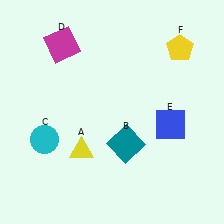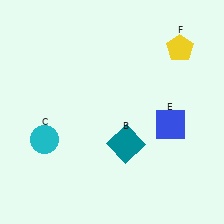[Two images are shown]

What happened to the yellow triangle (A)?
The yellow triangle (A) was removed in Image 2. It was in the bottom-left area of Image 1.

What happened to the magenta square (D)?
The magenta square (D) was removed in Image 2. It was in the top-left area of Image 1.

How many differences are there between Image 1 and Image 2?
There are 2 differences between the two images.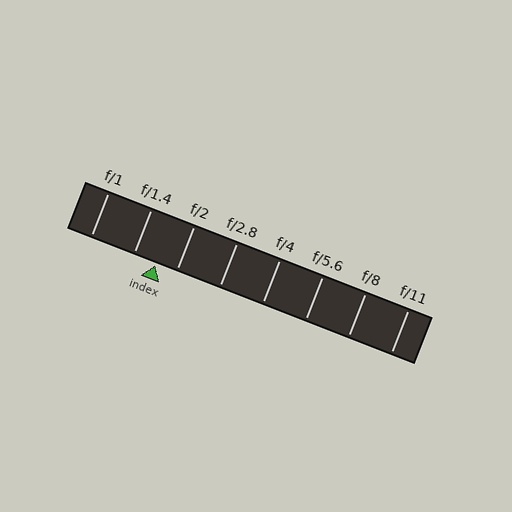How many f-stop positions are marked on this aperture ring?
There are 8 f-stop positions marked.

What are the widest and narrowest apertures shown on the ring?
The widest aperture shown is f/1 and the narrowest is f/11.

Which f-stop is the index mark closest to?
The index mark is closest to f/2.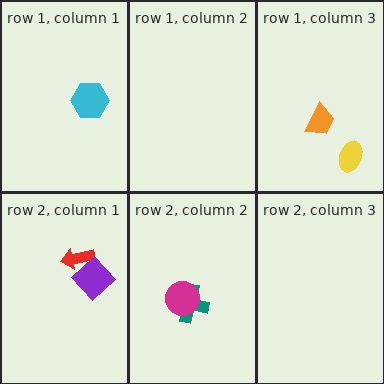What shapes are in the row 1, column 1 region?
The cyan hexagon.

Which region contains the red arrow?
The row 2, column 1 region.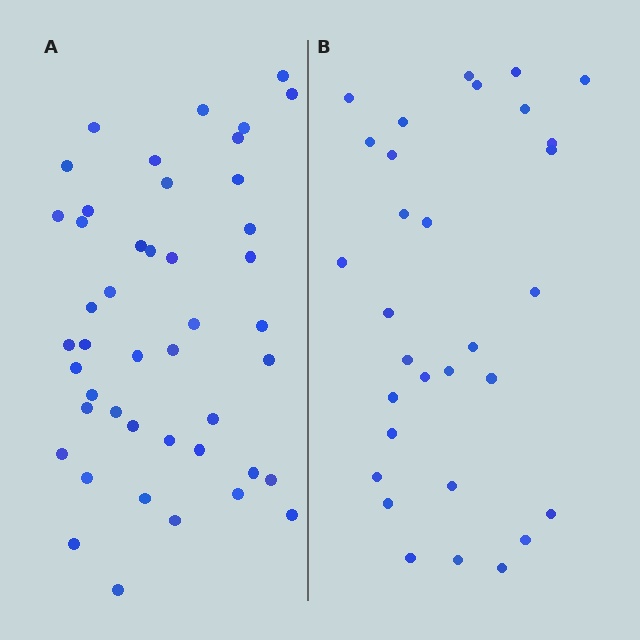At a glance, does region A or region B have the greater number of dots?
Region A (the left region) has more dots.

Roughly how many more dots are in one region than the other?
Region A has approximately 15 more dots than region B.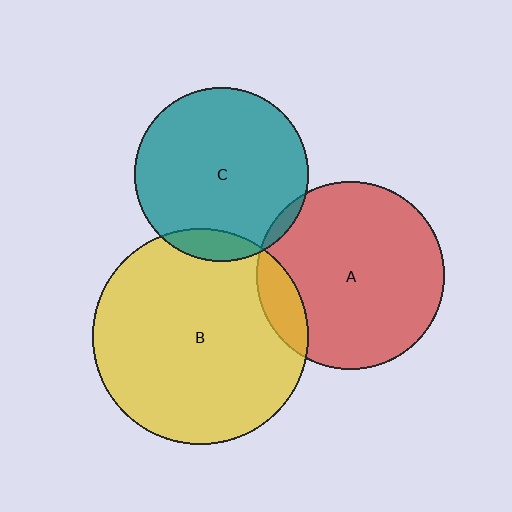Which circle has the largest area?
Circle B (yellow).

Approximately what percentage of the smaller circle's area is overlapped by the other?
Approximately 10%.